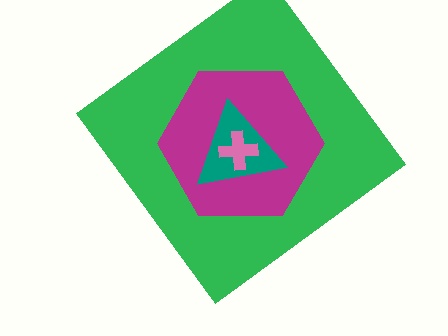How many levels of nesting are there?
4.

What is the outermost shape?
The green diamond.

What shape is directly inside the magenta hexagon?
The teal triangle.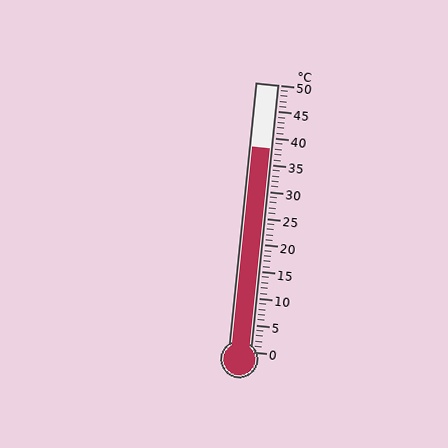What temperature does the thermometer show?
The thermometer shows approximately 38°C.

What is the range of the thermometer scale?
The thermometer scale ranges from 0°C to 50°C.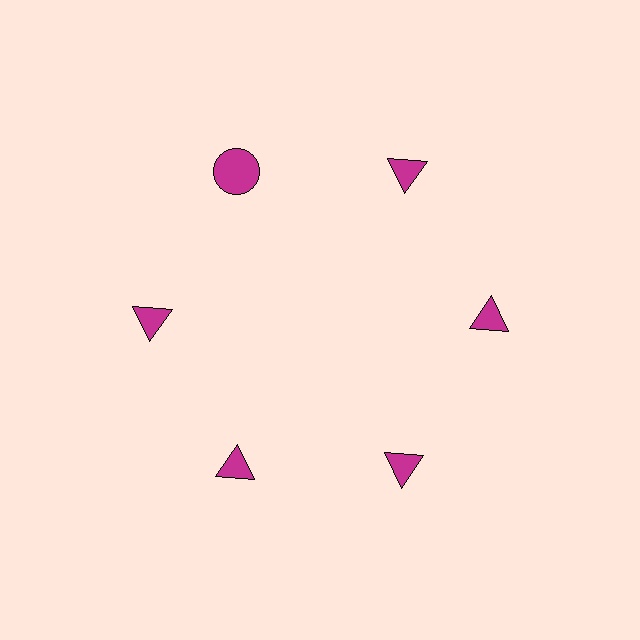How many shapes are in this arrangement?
There are 6 shapes arranged in a ring pattern.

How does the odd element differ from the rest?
It has a different shape: circle instead of triangle.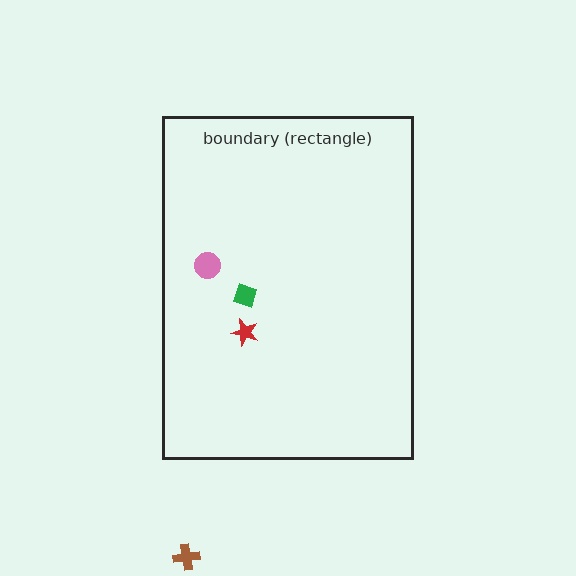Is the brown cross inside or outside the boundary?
Outside.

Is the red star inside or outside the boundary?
Inside.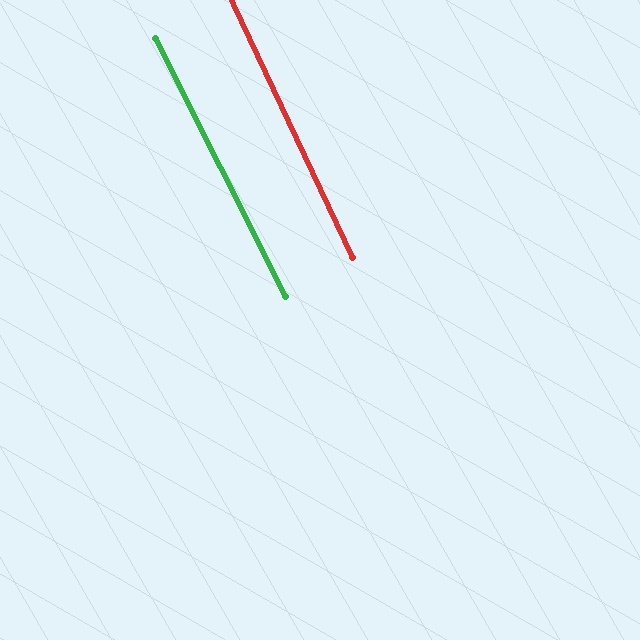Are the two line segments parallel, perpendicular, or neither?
Parallel — their directions differ by only 1.5°.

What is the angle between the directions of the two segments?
Approximately 2 degrees.